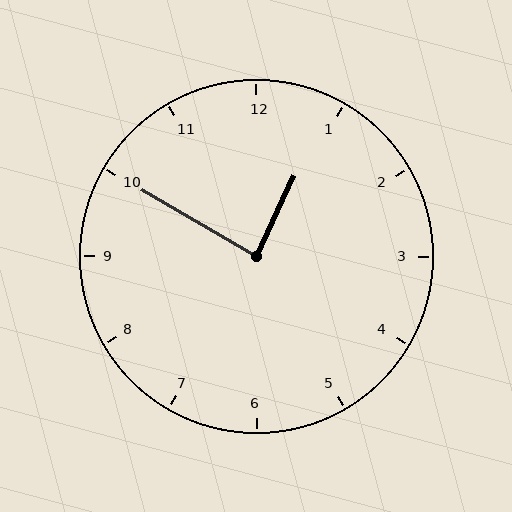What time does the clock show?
12:50.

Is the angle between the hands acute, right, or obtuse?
It is right.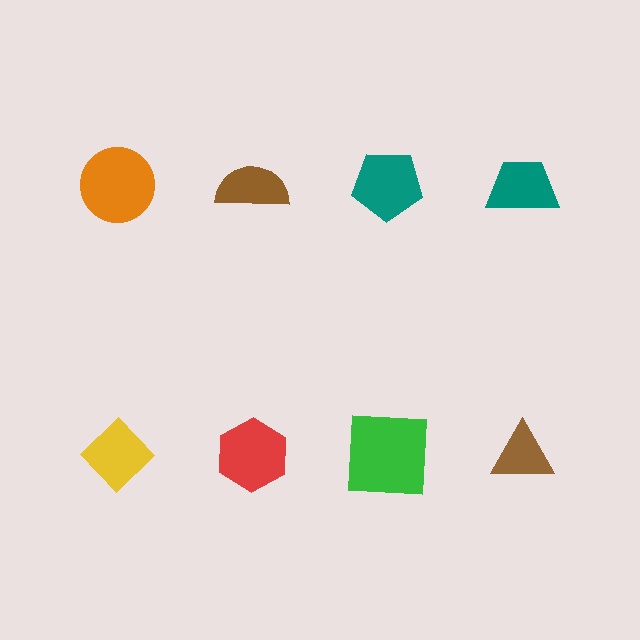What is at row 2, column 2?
A red hexagon.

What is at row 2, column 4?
A brown triangle.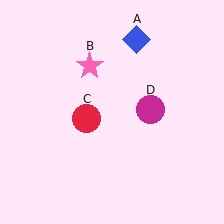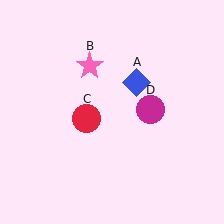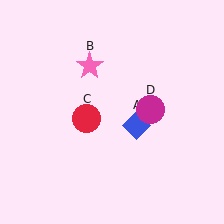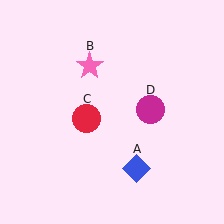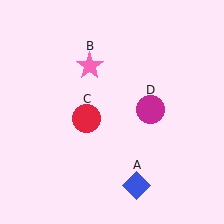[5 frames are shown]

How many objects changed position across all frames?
1 object changed position: blue diamond (object A).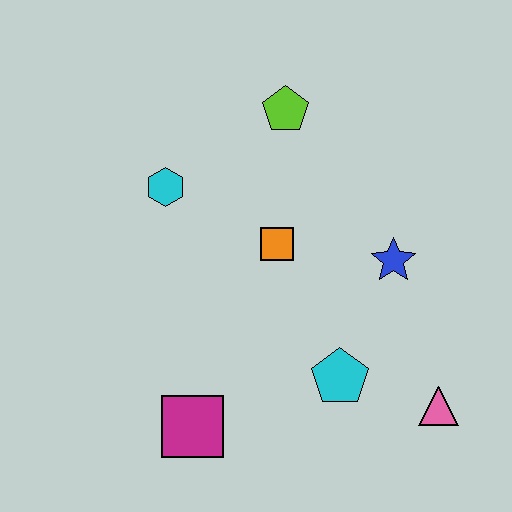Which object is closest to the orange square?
The blue star is closest to the orange square.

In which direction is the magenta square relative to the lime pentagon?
The magenta square is below the lime pentagon.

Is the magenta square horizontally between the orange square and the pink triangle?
No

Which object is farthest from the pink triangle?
The cyan hexagon is farthest from the pink triangle.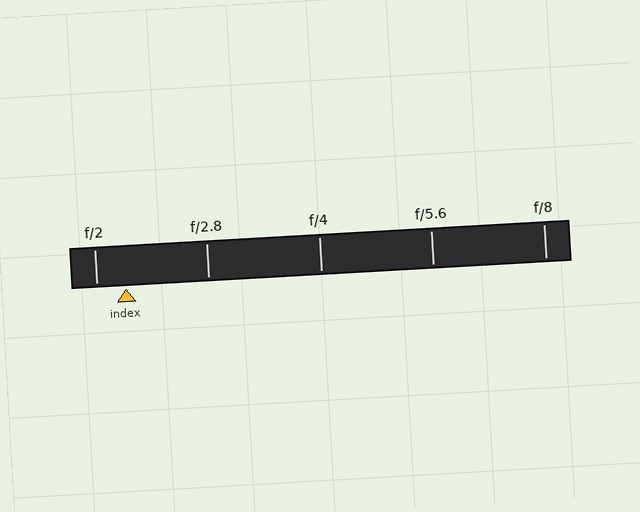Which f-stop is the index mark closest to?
The index mark is closest to f/2.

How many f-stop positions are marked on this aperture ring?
There are 5 f-stop positions marked.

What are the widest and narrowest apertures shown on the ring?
The widest aperture shown is f/2 and the narrowest is f/8.